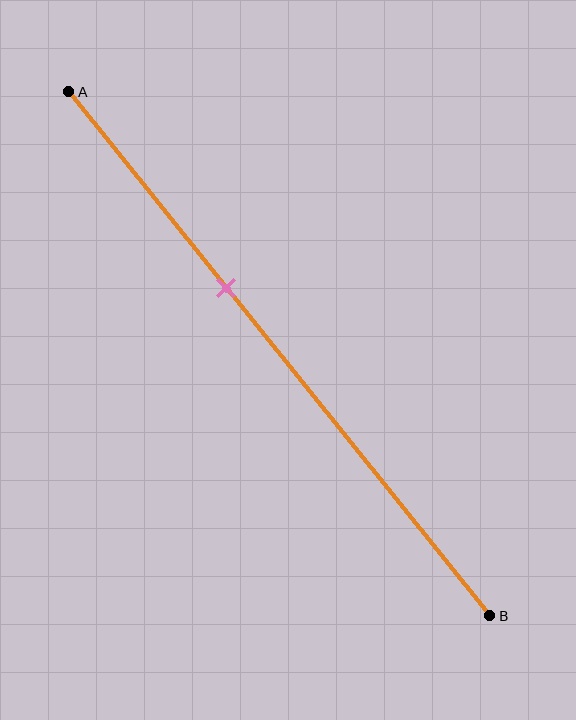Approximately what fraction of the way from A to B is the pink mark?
The pink mark is approximately 35% of the way from A to B.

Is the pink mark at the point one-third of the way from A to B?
No, the mark is at about 35% from A, not at the 33% one-third point.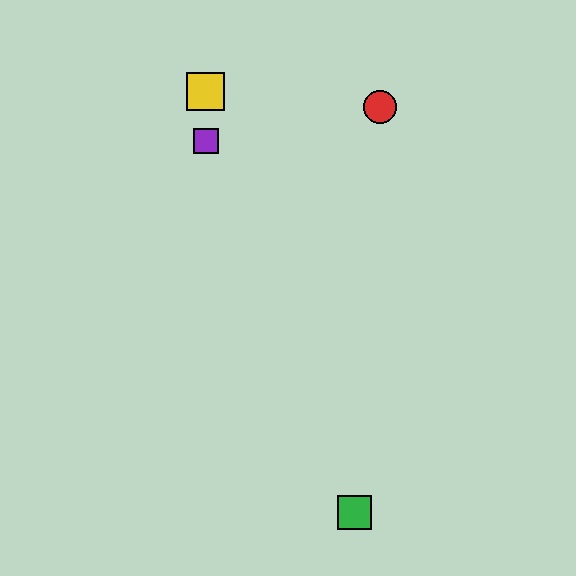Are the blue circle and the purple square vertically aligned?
Yes, both are at x≈206.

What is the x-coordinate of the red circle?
The red circle is at x≈380.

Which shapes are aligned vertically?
The blue circle, the yellow square, the purple square are aligned vertically.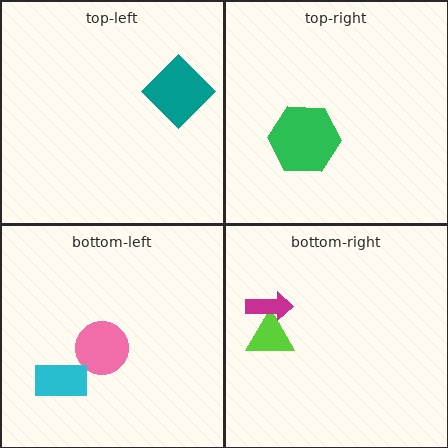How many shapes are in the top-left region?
1.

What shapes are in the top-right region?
The green hexagon.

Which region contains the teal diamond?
The top-left region.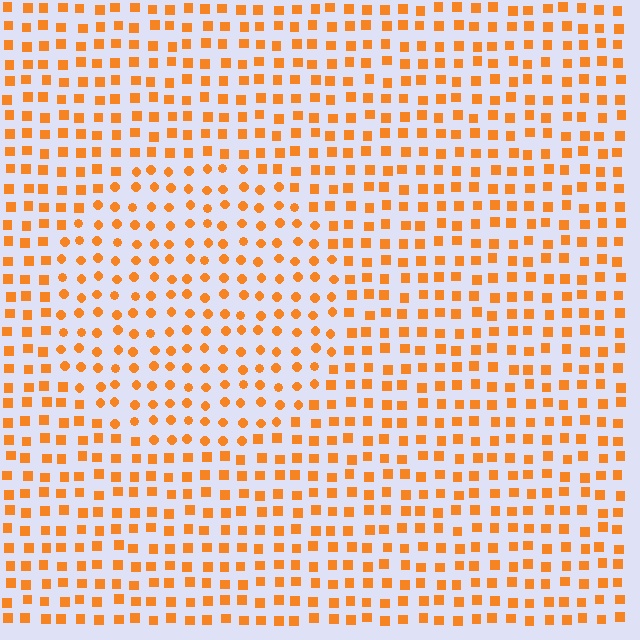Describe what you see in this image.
The image is filled with small orange elements arranged in a uniform grid. A circle-shaped region contains circles, while the surrounding area contains squares. The boundary is defined purely by the change in element shape.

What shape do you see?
I see a circle.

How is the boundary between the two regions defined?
The boundary is defined by a change in element shape: circles inside vs. squares outside. All elements share the same color and spacing.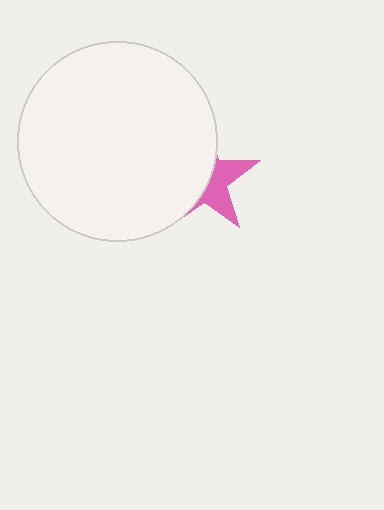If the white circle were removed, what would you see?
You would see the complete pink star.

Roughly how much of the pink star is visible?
A small part of it is visible (roughly 40%).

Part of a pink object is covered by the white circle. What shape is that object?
It is a star.